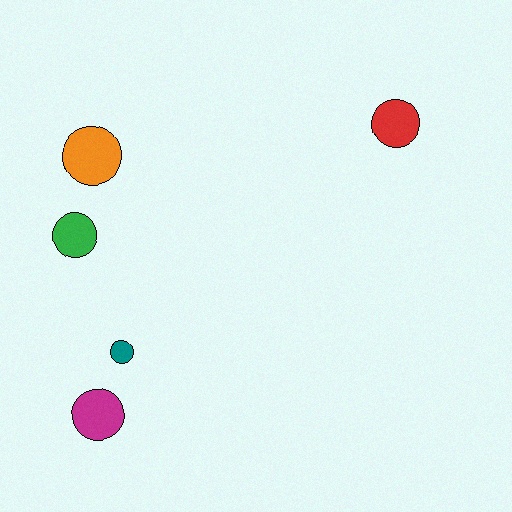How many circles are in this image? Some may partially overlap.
There are 5 circles.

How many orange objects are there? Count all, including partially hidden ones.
There is 1 orange object.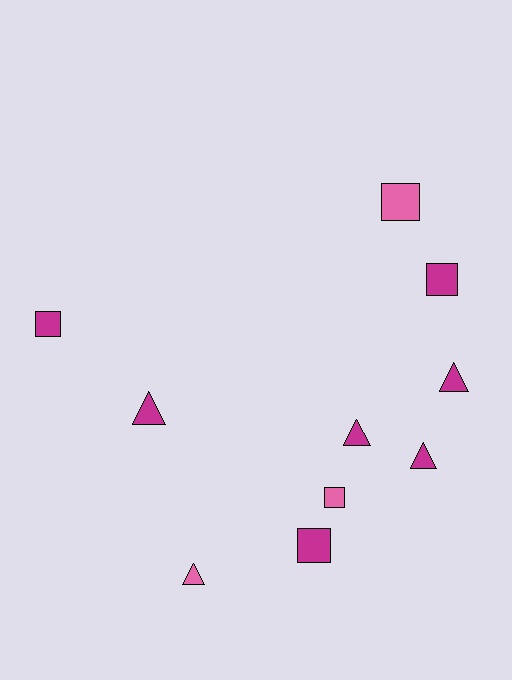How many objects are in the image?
There are 10 objects.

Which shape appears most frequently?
Triangle, with 5 objects.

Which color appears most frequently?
Magenta, with 7 objects.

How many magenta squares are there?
There are 3 magenta squares.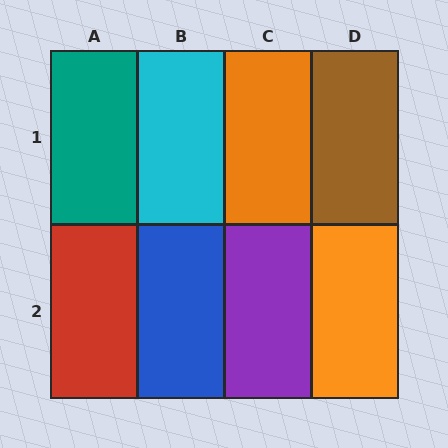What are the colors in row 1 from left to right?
Teal, cyan, orange, brown.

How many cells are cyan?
1 cell is cyan.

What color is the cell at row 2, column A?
Red.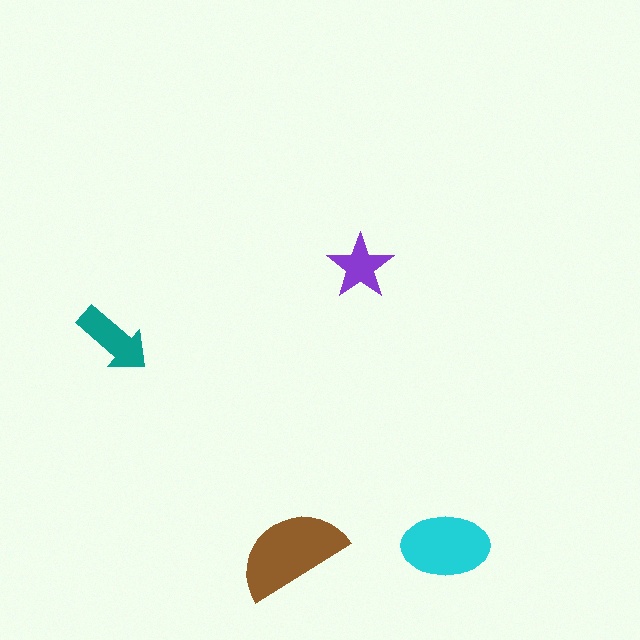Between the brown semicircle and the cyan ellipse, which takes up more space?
The brown semicircle.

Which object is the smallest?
The purple star.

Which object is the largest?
The brown semicircle.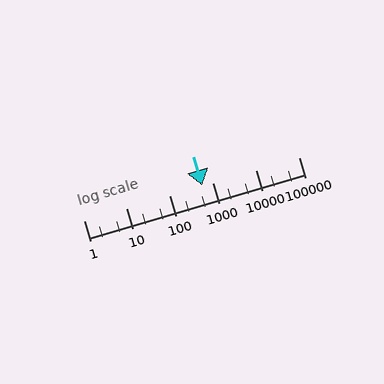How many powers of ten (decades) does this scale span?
The scale spans 5 decades, from 1 to 100000.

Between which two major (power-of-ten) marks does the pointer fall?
The pointer is between 100 and 1000.